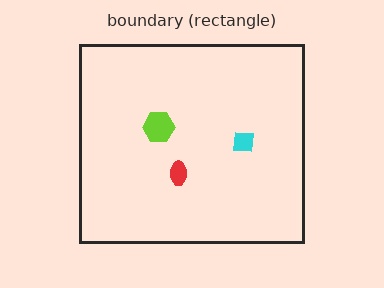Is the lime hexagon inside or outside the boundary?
Inside.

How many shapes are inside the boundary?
3 inside, 0 outside.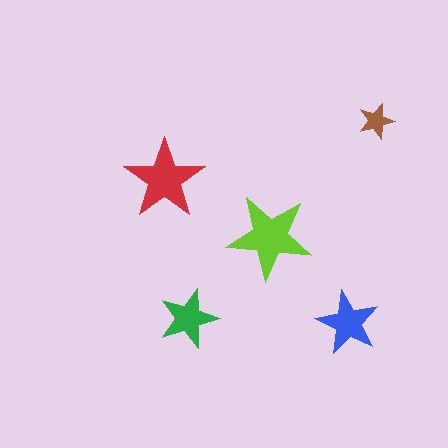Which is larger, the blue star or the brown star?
The blue one.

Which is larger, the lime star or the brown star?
The lime one.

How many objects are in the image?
There are 5 objects in the image.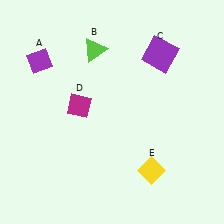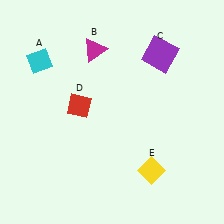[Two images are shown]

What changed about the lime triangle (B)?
In Image 1, B is lime. In Image 2, it changed to magenta.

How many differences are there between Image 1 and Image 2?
There are 3 differences between the two images.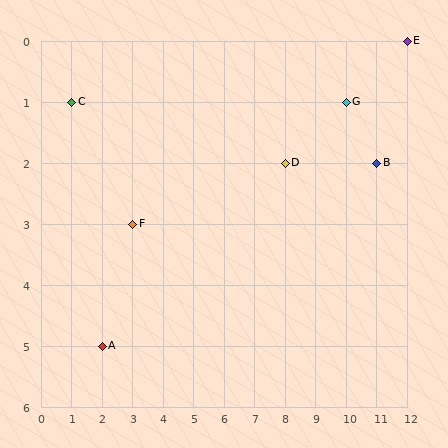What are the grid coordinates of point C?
Point C is at grid coordinates (1, 1).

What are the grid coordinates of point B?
Point B is at grid coordinates (11, 2).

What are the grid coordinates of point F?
Point F is at grid coordinates (3, 3).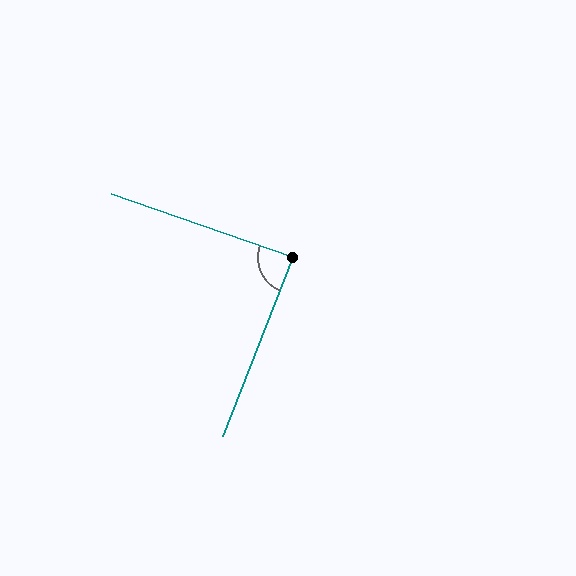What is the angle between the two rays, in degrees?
Approximately 88 degrees.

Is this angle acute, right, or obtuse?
It is approximately a right angle.